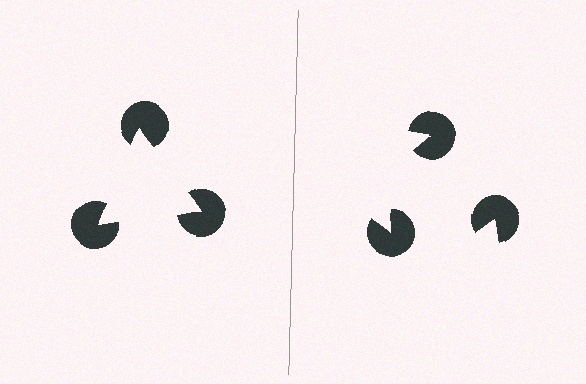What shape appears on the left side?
An illusory triangle.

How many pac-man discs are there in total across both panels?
6 — 3 on each side.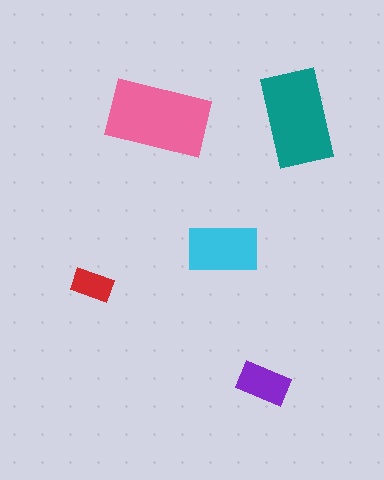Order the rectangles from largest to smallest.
the pink one, the teal one, the cyan one, the purple one, the red one.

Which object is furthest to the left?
The red rectangle is leftmost.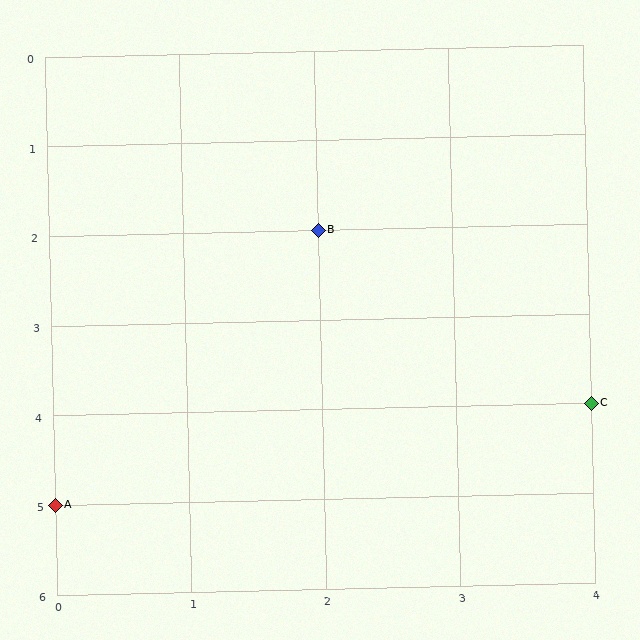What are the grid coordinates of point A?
Point A is at grid coordinates (0, 5).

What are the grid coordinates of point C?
Point C is at grid coordinates (4, 4).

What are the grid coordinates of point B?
Point B is at grid coordinates (2, 2).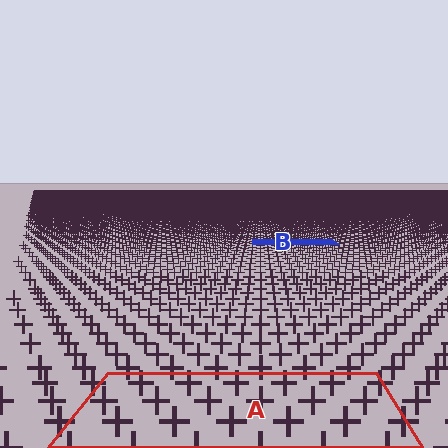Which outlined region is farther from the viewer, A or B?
Region B is farther from the viewer — the texture elements inside it appear smaller and more densely packed.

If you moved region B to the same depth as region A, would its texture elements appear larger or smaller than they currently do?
They would appear larger. At a closer depth, the same texture elements are projected at a bigger on-screen size.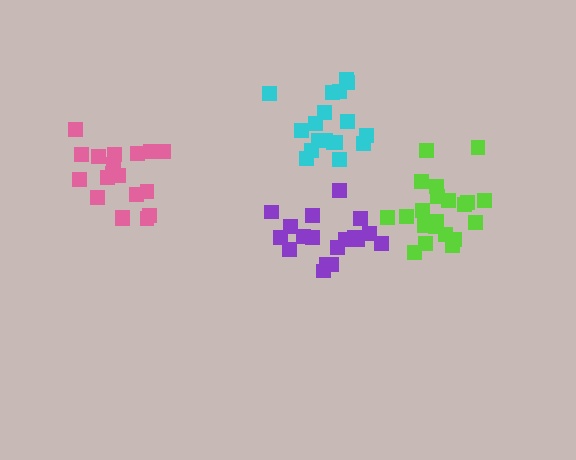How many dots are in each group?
Group 1: 18 dots, Group 2: 21 dots, Group 3: 20 dots, Group 4: 18 dots (77 total).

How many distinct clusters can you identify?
There are 4 distinct clusters.